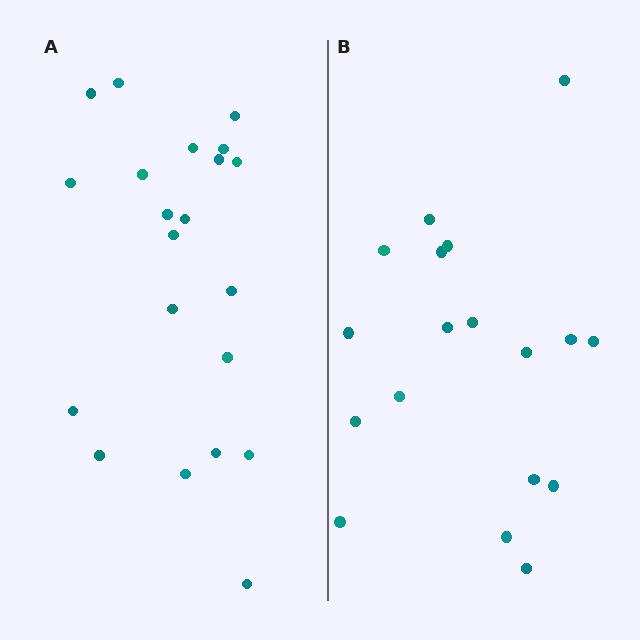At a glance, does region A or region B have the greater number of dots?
Region A (the left region) has more dots.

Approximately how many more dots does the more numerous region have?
Region A has just a few more — roughly 2 or 3 more dots than region B.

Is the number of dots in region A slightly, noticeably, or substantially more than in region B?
Region A has only slightly more — the two regions are fairly close. The ratio is roughly 1.2 to 1.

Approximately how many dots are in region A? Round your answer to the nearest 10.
About 20 dots. (The exact count is 21, which rounds to 20.)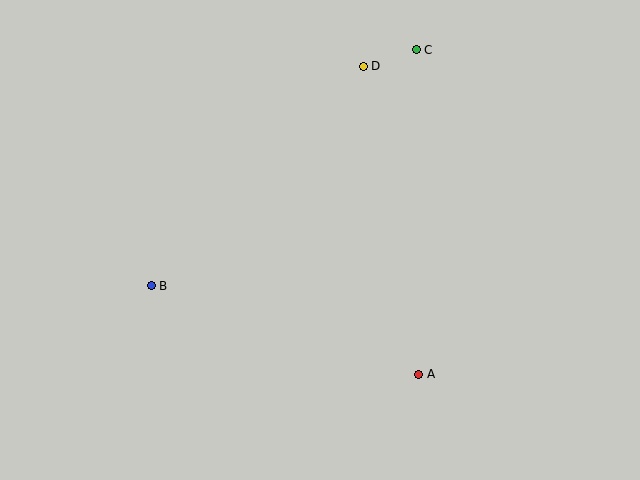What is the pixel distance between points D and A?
The distance between D and A is 313 pixels.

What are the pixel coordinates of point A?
Point A is at (419, 374).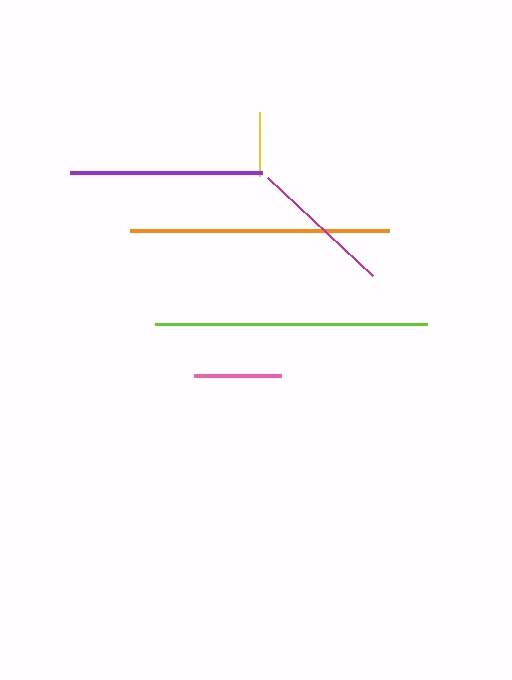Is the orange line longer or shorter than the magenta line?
The orange line is longer than the magenta line.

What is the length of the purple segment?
The purple segment is approximately 192 pixels long.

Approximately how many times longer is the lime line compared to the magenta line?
The lime line is approximately 1.9 times the length of the magenta line.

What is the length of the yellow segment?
The yellow segment is approximately 64 pixels long.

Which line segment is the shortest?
The yellow line is the shortest at approximately 64 pixels.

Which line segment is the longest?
The lime line is the longest at approximately 272 pixels.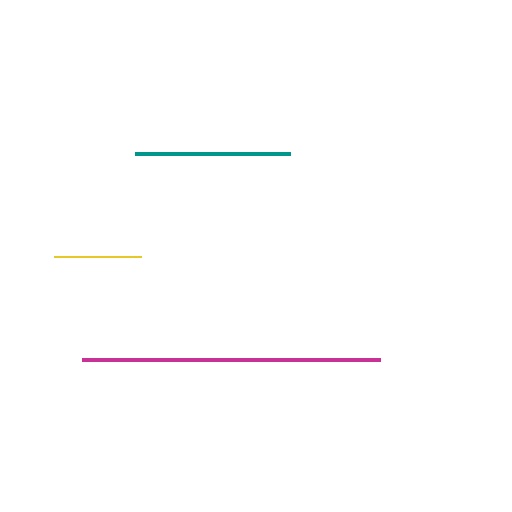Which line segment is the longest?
The magenta line is the longest at approximately 298 pixels.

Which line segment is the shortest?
The yellow line is the shortest at approximately 87 pixels.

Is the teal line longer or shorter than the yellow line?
The teal line is longer than the yellow line.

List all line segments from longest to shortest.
From longest to shortest: magenta, teal, yellow.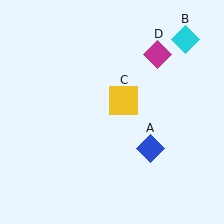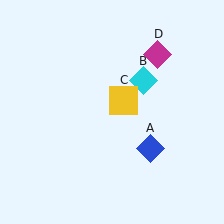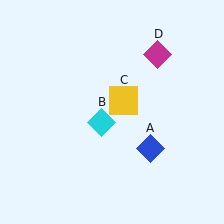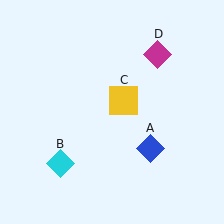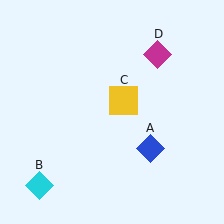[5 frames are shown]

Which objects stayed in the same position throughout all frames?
Blue diamond (object A) and yellow square (object C) and magenta diamond (object D) remained stationary.